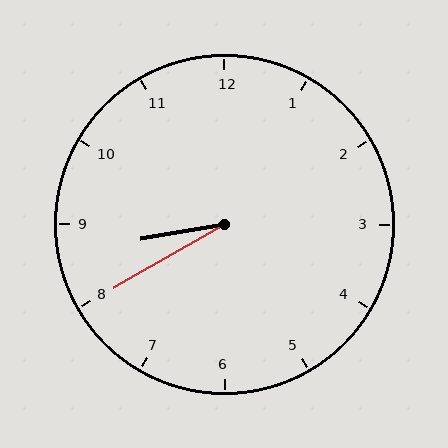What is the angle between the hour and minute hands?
Approximately 20 degrees.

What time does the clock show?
8:40.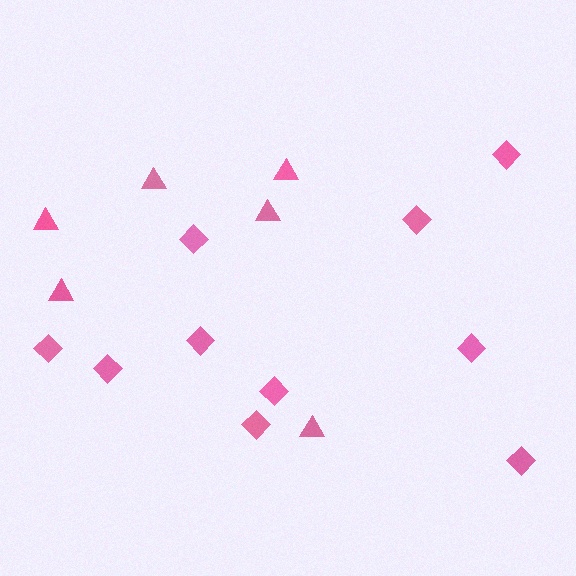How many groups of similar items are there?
There are 2 groups: one group of diamonds (10) and one group of triangles (6).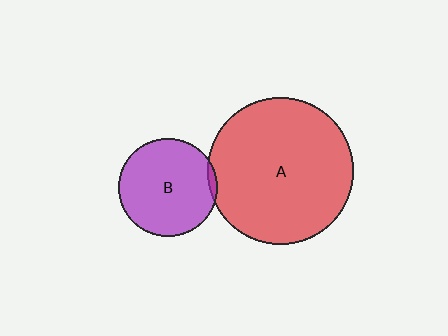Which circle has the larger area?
Circle A (red).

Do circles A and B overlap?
Yes.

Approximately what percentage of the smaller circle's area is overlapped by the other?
Approximately 5%.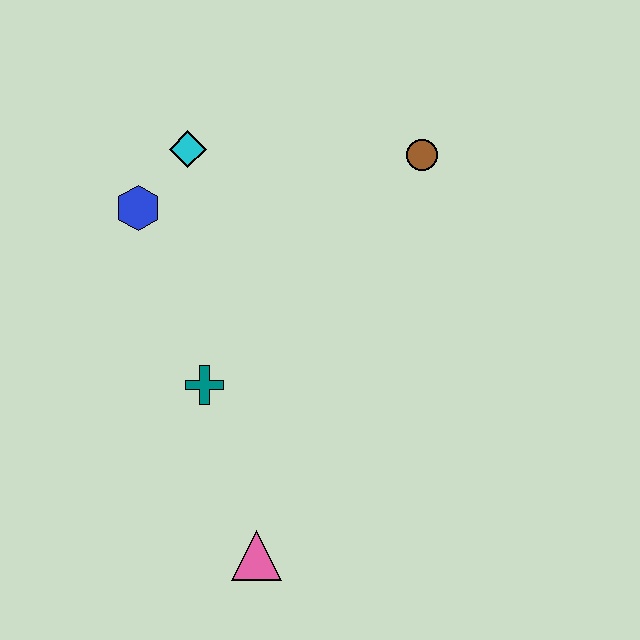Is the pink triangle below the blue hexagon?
Yes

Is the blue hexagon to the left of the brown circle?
Yes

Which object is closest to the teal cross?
The pink triangle is closest to the teal cross.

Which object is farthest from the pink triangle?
The brown circle is farthest from the pink triangle.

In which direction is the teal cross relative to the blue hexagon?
The teal cross is below the blue hexagon.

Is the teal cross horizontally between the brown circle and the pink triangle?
No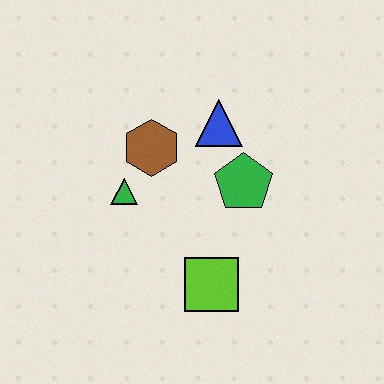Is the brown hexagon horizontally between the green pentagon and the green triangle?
Yes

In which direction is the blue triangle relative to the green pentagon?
The blue triangle is above the green pentagon.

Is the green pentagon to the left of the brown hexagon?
No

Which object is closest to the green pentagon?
The blue triangle is closest to the green pentagon.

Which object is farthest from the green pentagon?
The green triangle is farthest from the green pentagon.